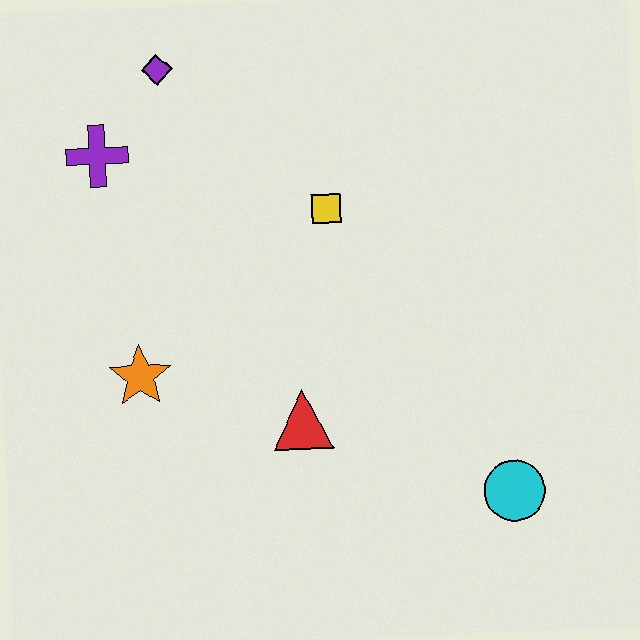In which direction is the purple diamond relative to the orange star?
The purple diamond is above the orange star.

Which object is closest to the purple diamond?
The purple cross is closest to the purple diamond.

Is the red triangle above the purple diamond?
No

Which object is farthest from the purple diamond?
The cyan circle is farthest from the purple diamond.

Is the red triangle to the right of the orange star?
Yes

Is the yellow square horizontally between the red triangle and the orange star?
No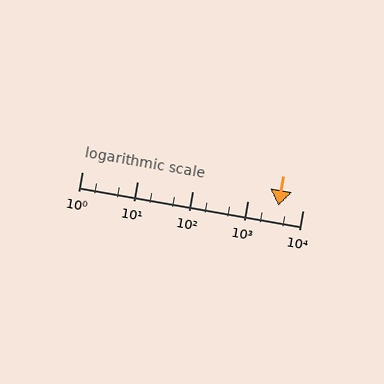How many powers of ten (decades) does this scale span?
The scale spans 4 decades, from 1 to 10000.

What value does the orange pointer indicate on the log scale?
The pointer indicates approximately 3600.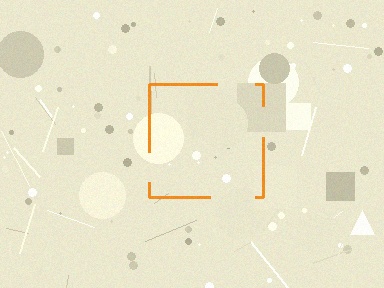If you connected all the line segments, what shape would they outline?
They would outline a square.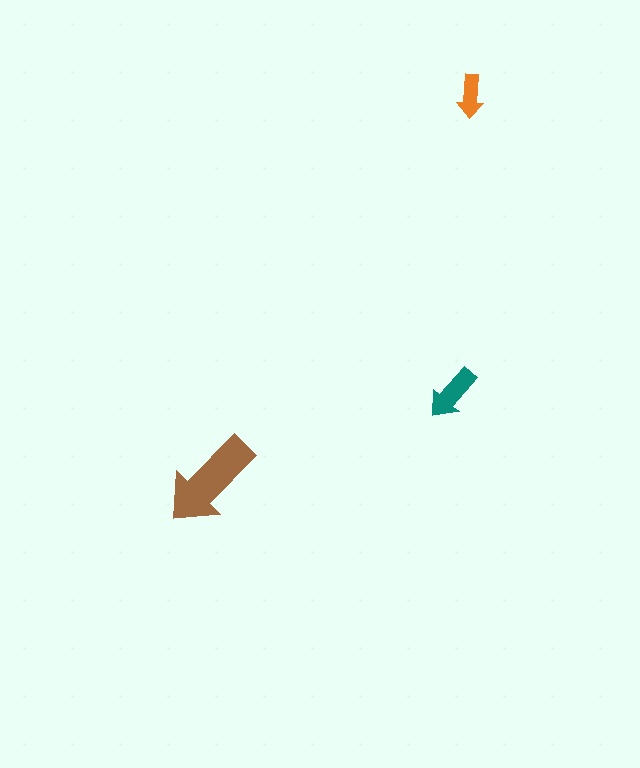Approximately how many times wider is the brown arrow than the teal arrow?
About 2 times wider.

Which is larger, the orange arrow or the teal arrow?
The teal one.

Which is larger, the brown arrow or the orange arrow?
The brown one.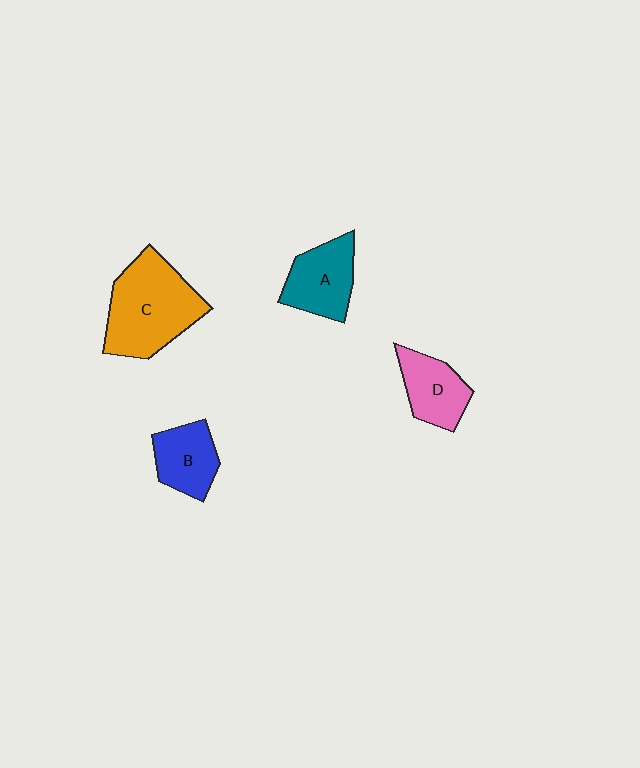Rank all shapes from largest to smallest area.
From largest to smallest: C (orange), A (teal), D (pink), B (blue).